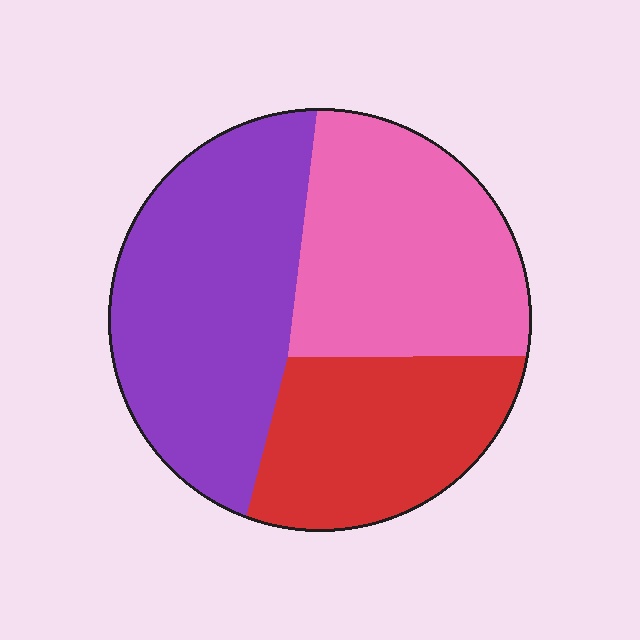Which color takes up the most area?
Purple, at roughly 40%.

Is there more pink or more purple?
Purple.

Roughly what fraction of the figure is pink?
Pink takes up between a quarter and a half of the figure.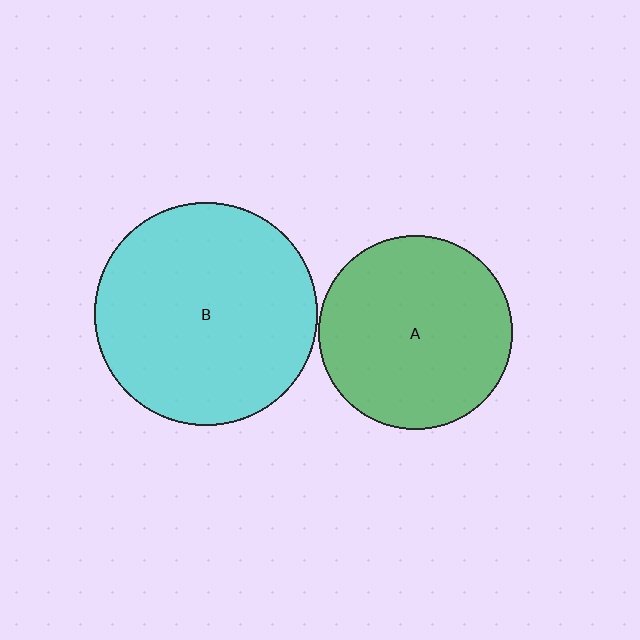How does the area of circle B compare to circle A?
Approximately 1.3 times.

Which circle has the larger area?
Circle B (cyan).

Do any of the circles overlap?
No, none of the circles overlap.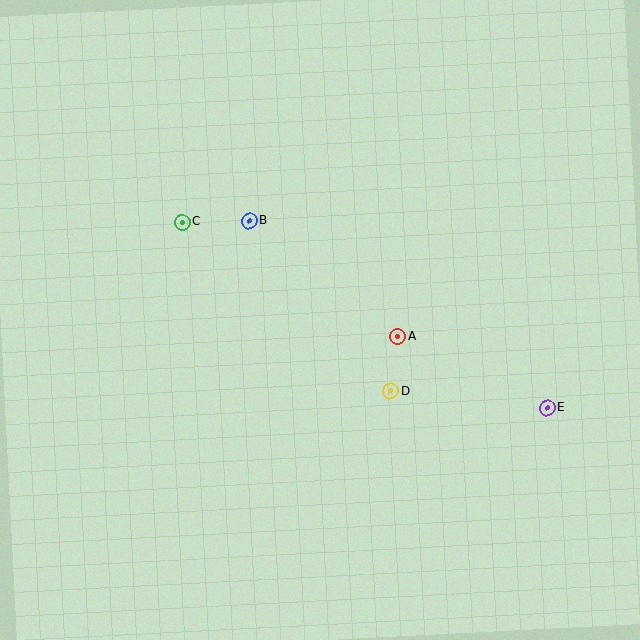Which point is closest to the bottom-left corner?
Point C is closest to the bottom-left corner.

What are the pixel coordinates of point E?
Point E is at (547, 408).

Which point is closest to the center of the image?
Point A at (398, 337) is closest to the center.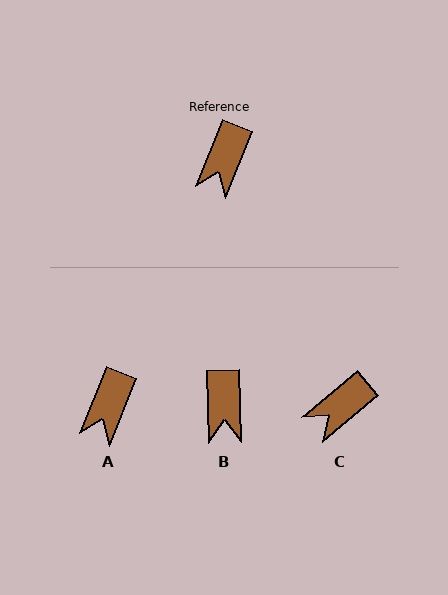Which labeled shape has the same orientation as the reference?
A.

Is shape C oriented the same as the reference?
No, it is off by about 28 degrees.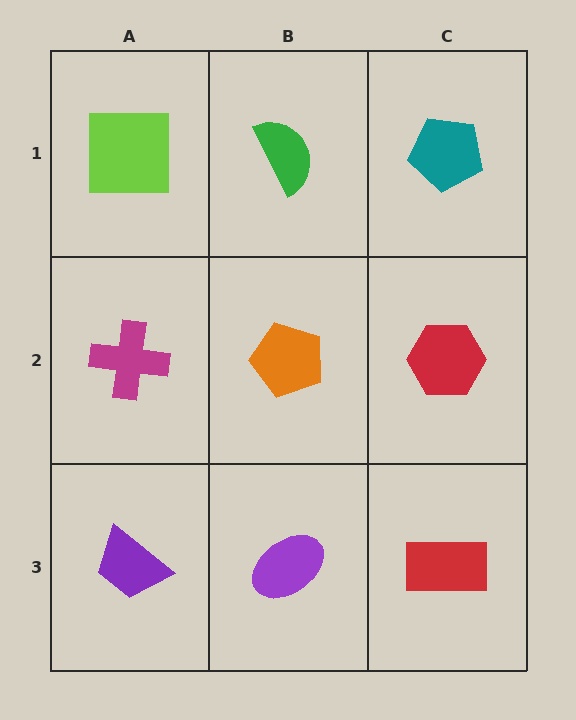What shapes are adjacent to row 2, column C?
A teal pentagon (row 1, column C), a red rectangle (row 3, column C), an orange pentagon (row 2, column B).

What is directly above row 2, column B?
A green semicircle.